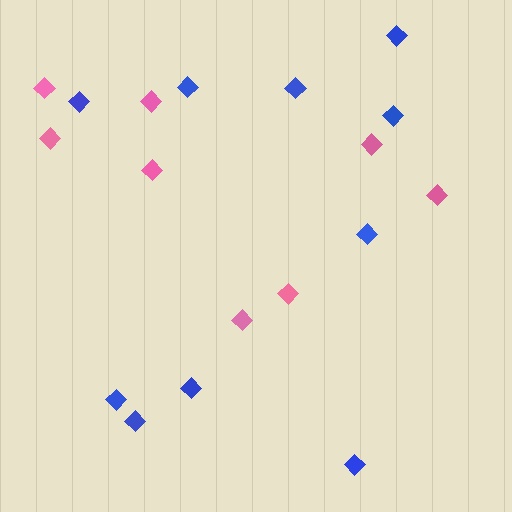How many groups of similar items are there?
There are 2 groups: one group of blue diamonds (10) and one group of pink diamonds (8).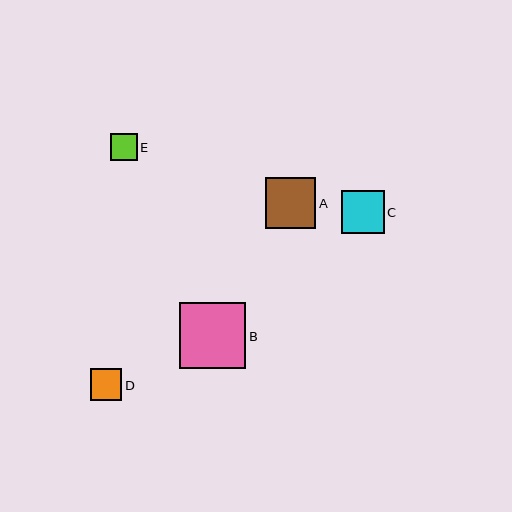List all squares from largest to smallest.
From largest to smallest: B, A, C, D, E.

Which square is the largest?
Square B is the largest with a size of approximately 66 pixels.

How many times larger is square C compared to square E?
Square C is approximately 1.6 times the size of square E.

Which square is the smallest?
Square E is the smallest with a size of approximately 27 pixels.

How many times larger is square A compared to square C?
Square A is approximately 1.2 times the size of square C.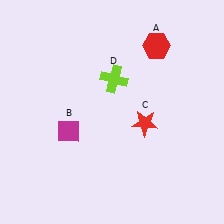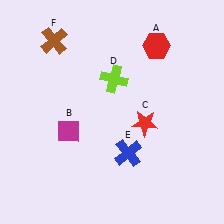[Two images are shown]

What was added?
A blue cross (E), a brown cross (F) were added in Image 2.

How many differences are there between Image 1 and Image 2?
There are 2 differences between the two images.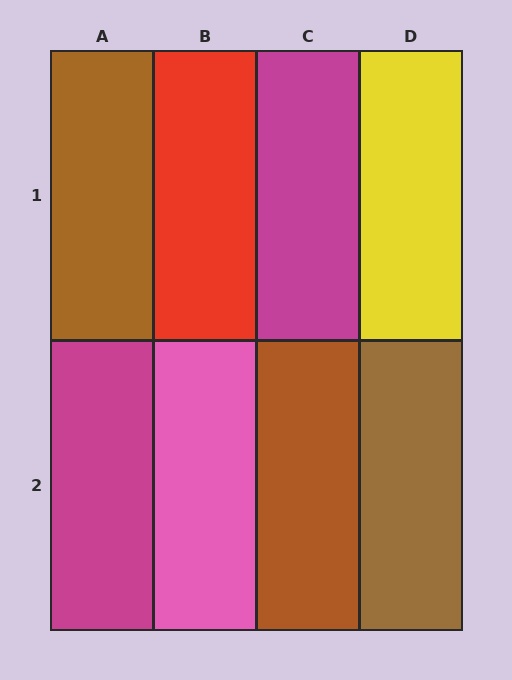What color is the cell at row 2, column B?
Pink.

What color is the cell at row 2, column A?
Magenta.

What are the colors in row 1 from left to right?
Brown, red, magenta, yellow.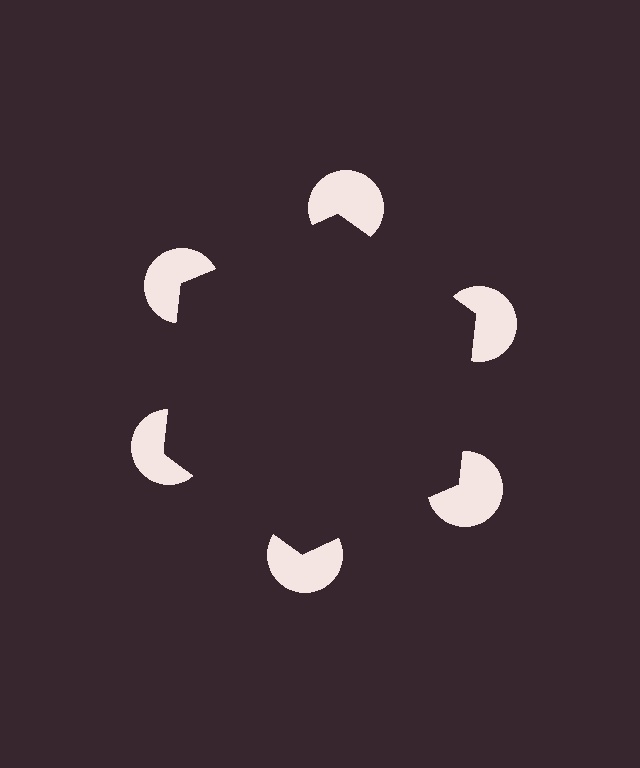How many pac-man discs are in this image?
There are 6 — one at each vertex of the illusory hexagon.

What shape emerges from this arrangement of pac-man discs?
An illusory hexagon — its edges are inferred from the aligned wedge cuts in the pac-man discs, not physically drawn.